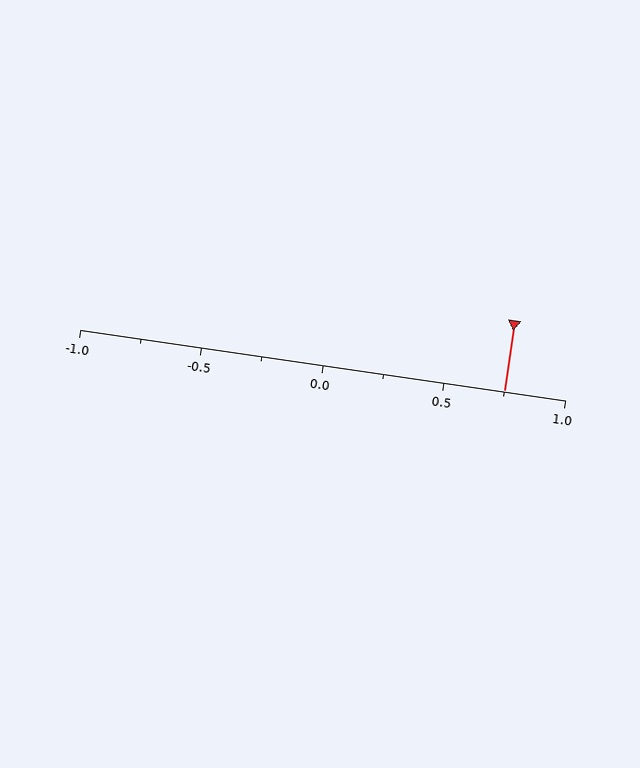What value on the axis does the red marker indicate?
The marker indicates approximately 0.75.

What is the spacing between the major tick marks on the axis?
The major ticks are spaced 0.5 apart.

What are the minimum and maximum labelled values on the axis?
The axis runs from -1.0 to 1.0.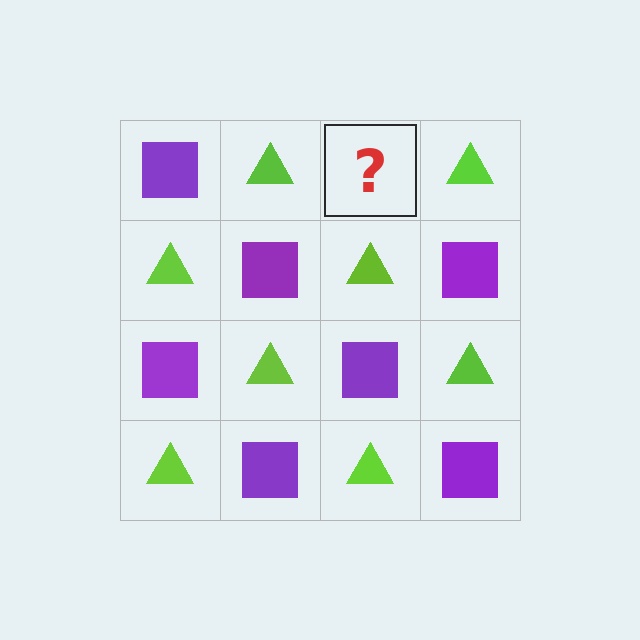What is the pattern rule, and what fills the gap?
The rule is that it alternates purple square and lime triangle in a checkerboard pattern. The gap should be filled with a purple square.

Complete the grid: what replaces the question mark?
The question mark should be replaced with a purple square.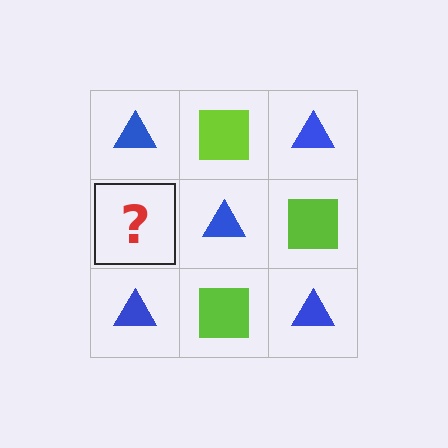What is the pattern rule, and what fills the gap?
The rule is that it alternates blue triangle and lime square in a checkerboard pattern. The gap should be filled with a lime square.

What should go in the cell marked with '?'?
The missing cell should contain a lime square.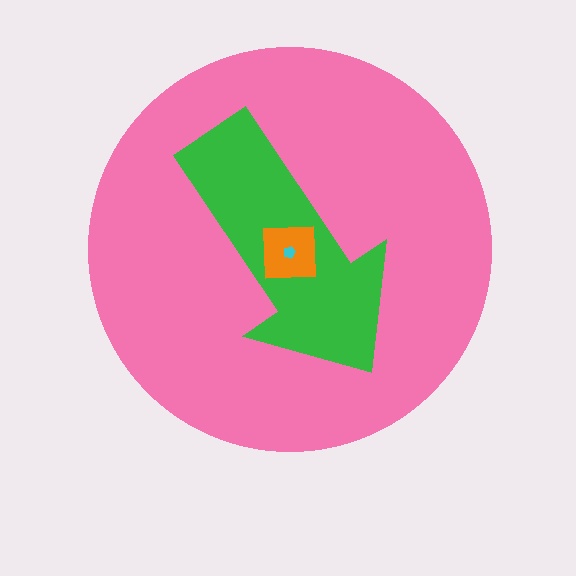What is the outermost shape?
The pink circle.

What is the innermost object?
The cyan pentagon.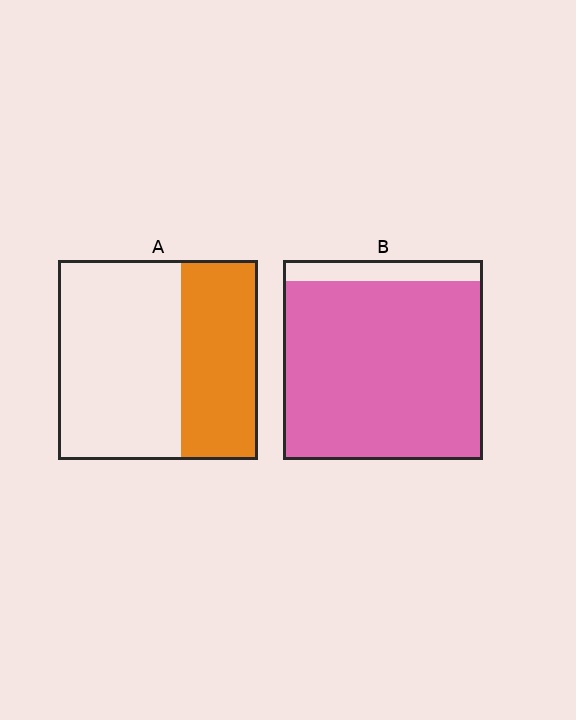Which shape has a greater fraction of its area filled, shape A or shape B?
Shape B.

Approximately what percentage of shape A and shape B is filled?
A is approximately 40% and B is approximately 90%.